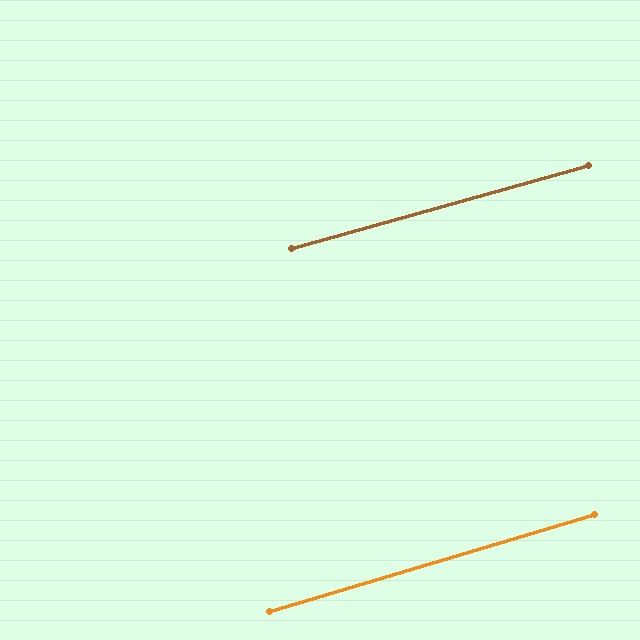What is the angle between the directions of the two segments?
Approximately 1 degree.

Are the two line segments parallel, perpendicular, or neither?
Parallel — their directions differ by only 0.8°.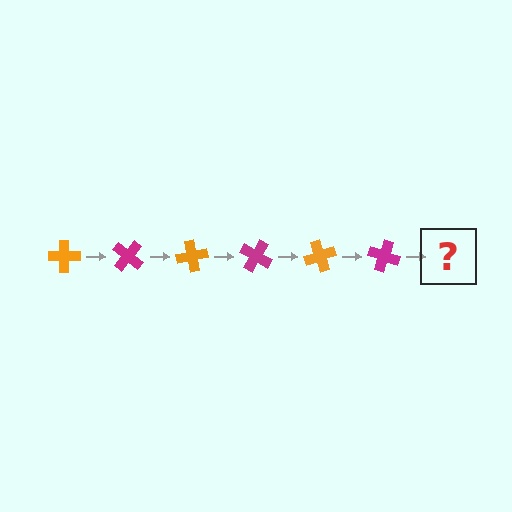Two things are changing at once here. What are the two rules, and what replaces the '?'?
The two rules are that it rotates 40 degrees each step and the color cycles through orange and magenta. The '?' should be an orange cross, rotated 240 degrees from the start.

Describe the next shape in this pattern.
It should be an orange cross, rotated 240 degrees from the start.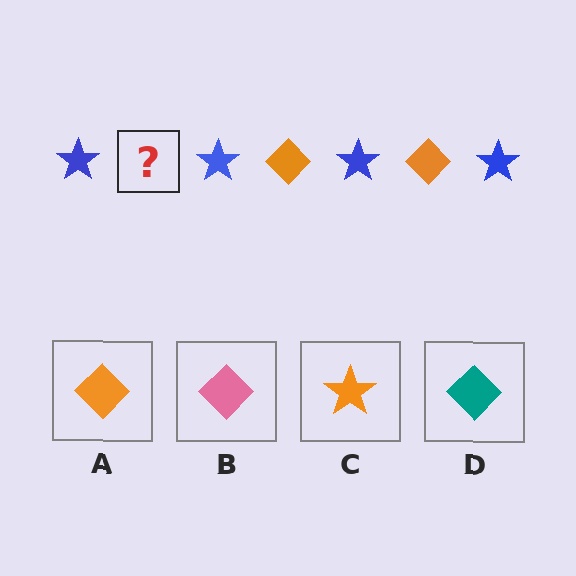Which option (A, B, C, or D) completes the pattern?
A.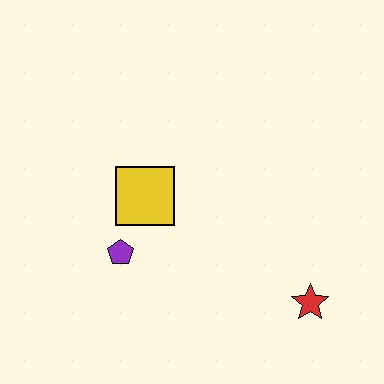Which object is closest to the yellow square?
The purple pentagon is closest to the yellow square.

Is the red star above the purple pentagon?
No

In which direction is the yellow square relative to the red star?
The yellow square is to the left of the red star.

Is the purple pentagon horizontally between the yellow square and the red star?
No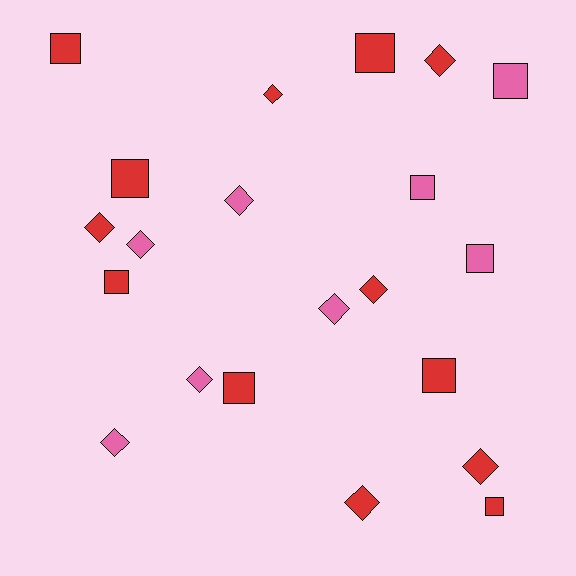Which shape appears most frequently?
Diamond, with 11 objects.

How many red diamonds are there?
There are 6 red diamonds.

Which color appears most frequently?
Red, with 13 objects.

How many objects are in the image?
There are 21 objects.